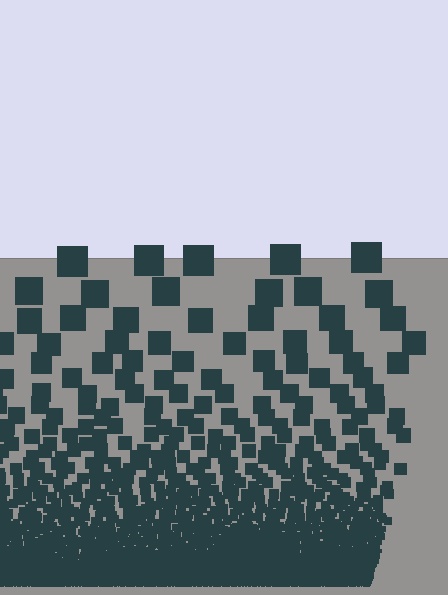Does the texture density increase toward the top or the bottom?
Density increases toward the bottom.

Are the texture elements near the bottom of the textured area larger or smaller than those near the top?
Smaller. The gradient is inverted — elements near the bottom are smaller and denser.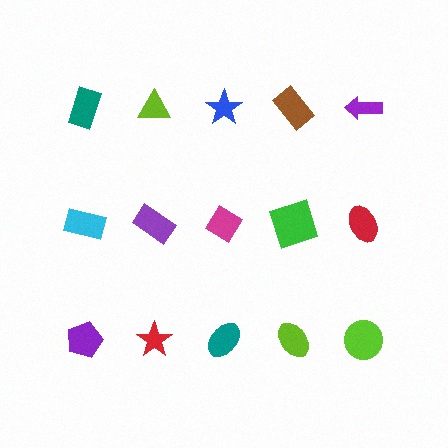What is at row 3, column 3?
A teal ellipse.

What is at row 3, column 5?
A lime circle.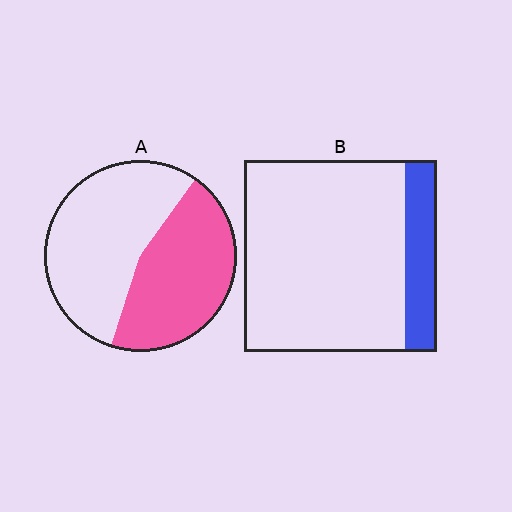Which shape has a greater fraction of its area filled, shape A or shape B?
Shape A.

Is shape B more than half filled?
No.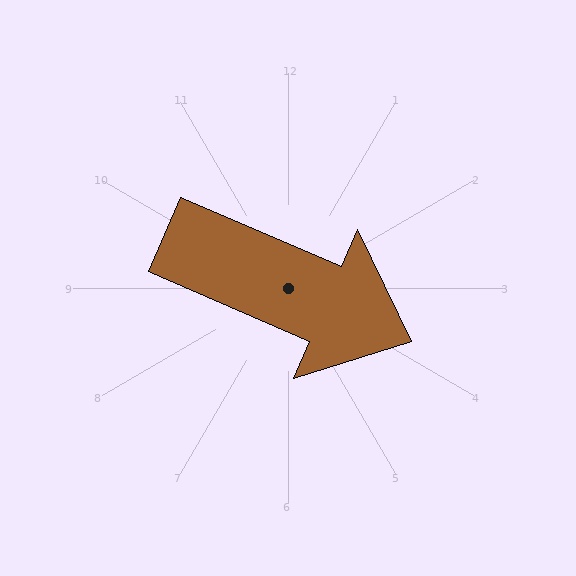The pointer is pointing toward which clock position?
Roughly 4 o'clock.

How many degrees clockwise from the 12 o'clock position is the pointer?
Approximately 113 degrees.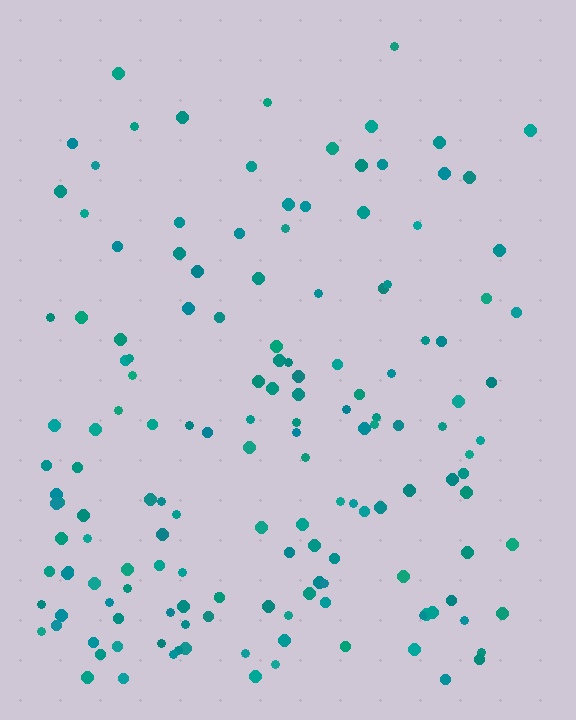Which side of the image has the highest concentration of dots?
The bottom.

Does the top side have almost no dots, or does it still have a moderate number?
Still a moderate number, just noticeably fewer than the bottom.